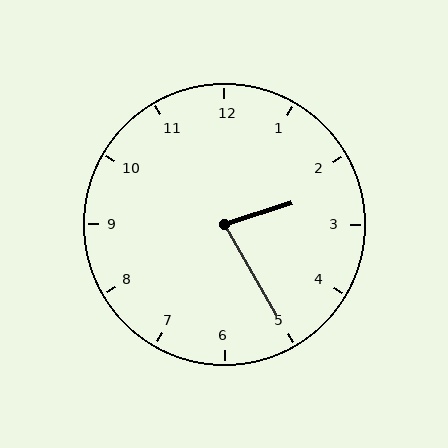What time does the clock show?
2:25.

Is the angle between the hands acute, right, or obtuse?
It is acute.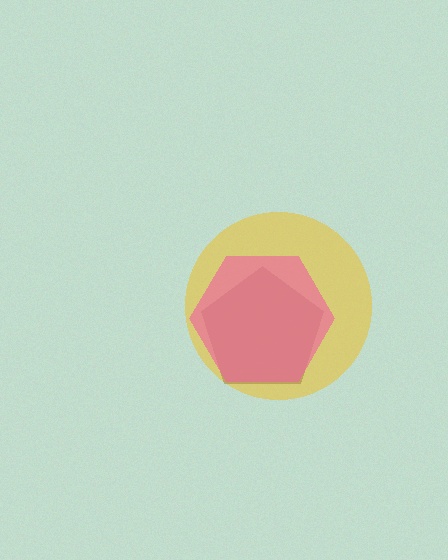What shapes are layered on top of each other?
The layered shapes are: a yellow circle, a brown pentagon, a pink hexagon.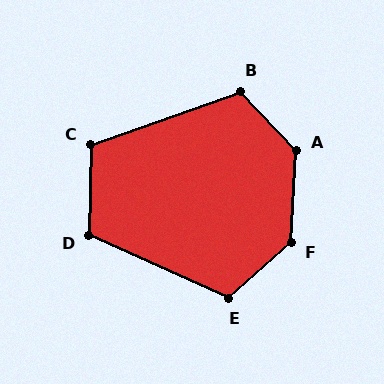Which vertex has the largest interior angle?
A, at approximately 134 degrees.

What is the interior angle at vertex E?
Approximately 115 degrees (obtuse).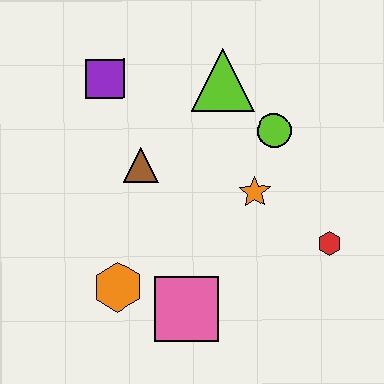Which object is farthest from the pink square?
The purple square is farthest from the pink square.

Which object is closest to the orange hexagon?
The pink square is closest to the orange hexagon.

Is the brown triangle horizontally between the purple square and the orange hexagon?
No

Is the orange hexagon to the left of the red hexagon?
Yes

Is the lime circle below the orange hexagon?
No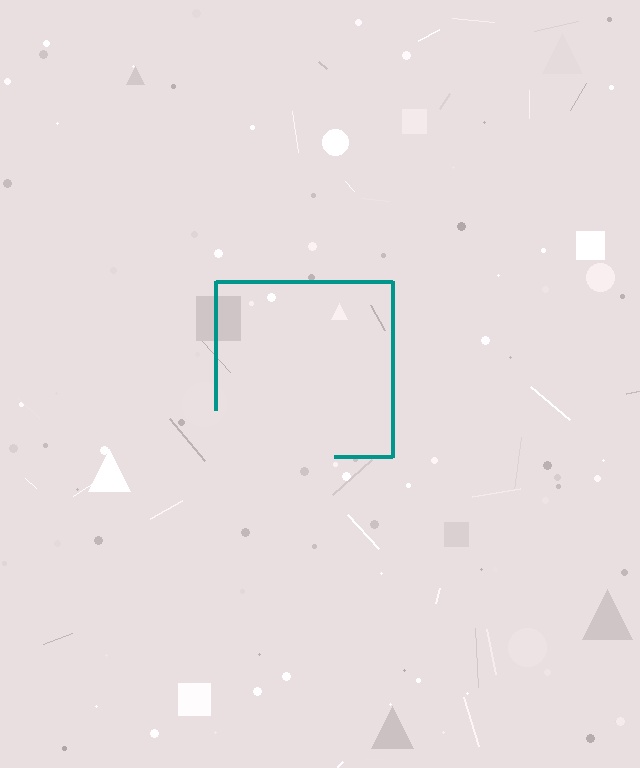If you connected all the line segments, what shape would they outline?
They would outline a square.